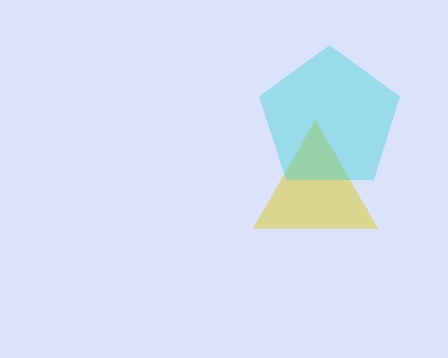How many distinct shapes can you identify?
There are 2 distinct shapes: a yellow triangle, a cyan pentagon.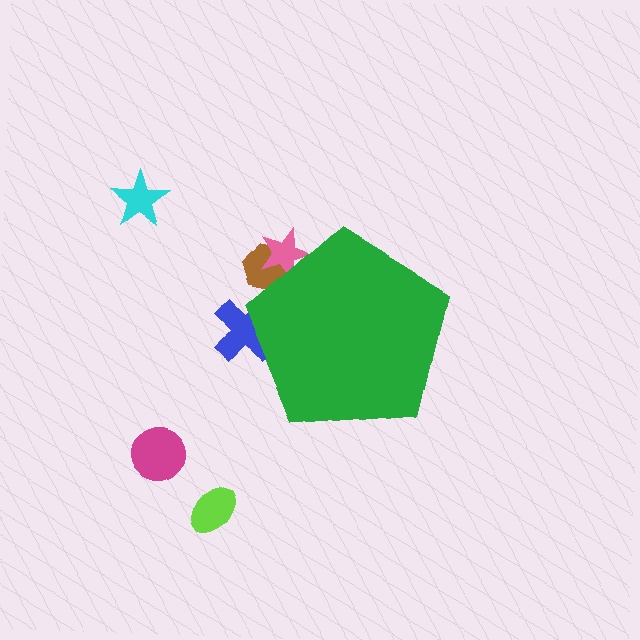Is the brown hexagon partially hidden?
Yes, the brown hexagon is partially hidden behind the green pentagon.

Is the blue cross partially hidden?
Yes, the blue cross is partially hidden behind the green pentagon.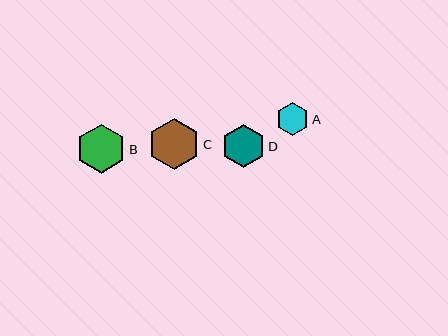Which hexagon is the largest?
Hexagon C is the largest with a size of approximately 51 pixels.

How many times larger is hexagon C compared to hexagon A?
Hexagon C is approximately 1.6 times the size of hexagon A.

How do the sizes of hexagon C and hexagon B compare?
Hexagon C and hexagon B are approximately the same size.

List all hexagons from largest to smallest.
From largest to smallest: C, B, D, A.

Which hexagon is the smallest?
Hexagon A is the smallest with a size of approximately 33 pixels.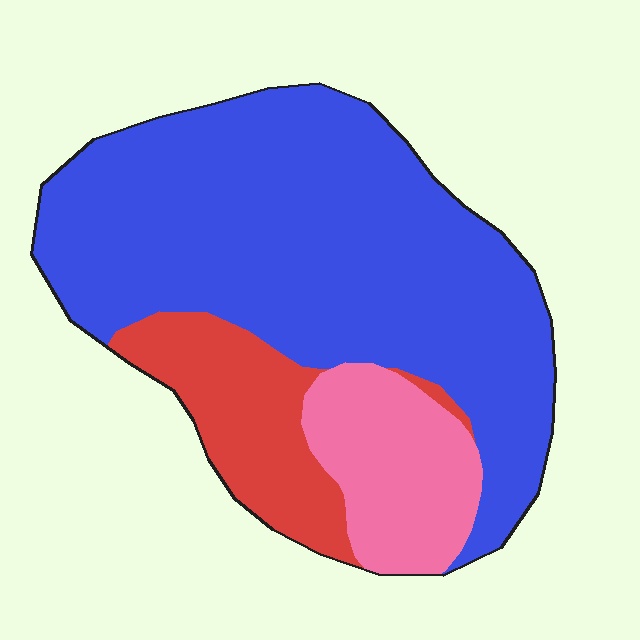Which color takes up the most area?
Blue, at roughly 70%.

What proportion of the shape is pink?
Pink covers roughly 15% of the shape.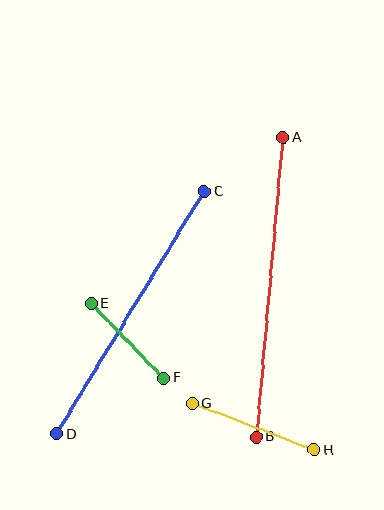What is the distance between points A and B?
The distance is approximately 301 pixels.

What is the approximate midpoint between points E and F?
The midpoint is at approximately (127, 341) pixels.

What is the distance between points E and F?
The distance is approximately 104 pixels.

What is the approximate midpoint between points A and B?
The midpoint is at approximately (270, 287) pixels.